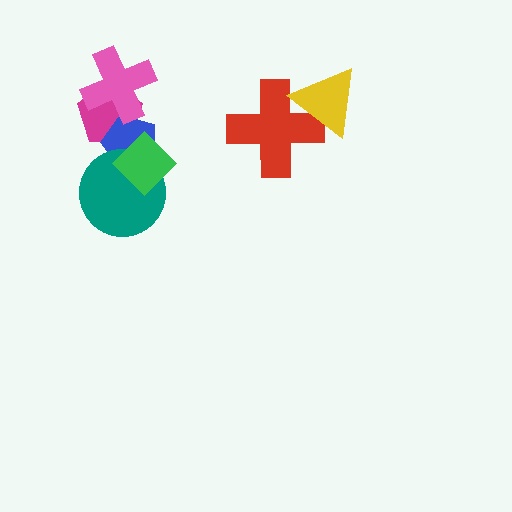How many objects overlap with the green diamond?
2 objects overlap with the green diamond.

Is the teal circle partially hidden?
Yes, it is partially covered by another shape.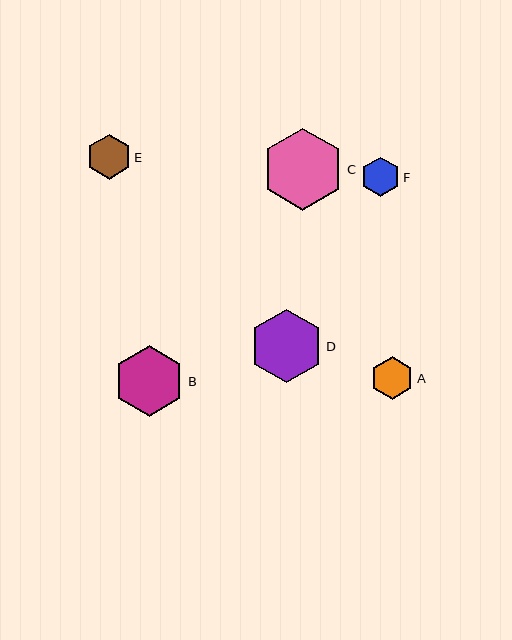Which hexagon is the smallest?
Hexagon F is the smallest with a size of approximately 40 pixels.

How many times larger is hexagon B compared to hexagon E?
Hexagon B is approximately 1.6 times the size of hexagon E.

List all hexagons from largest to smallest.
From largest to smallest: C, D, B, E, A, F.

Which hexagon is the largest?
Hexagon C is the largest with a size of approximately 82 pixels.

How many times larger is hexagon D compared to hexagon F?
Hexagon D is approximately 1.9 times the size of hexagon F.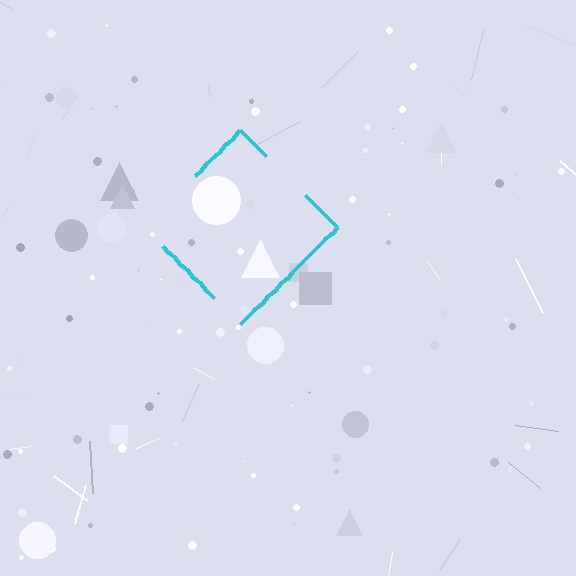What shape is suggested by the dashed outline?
The dashed outline suggests a diamond.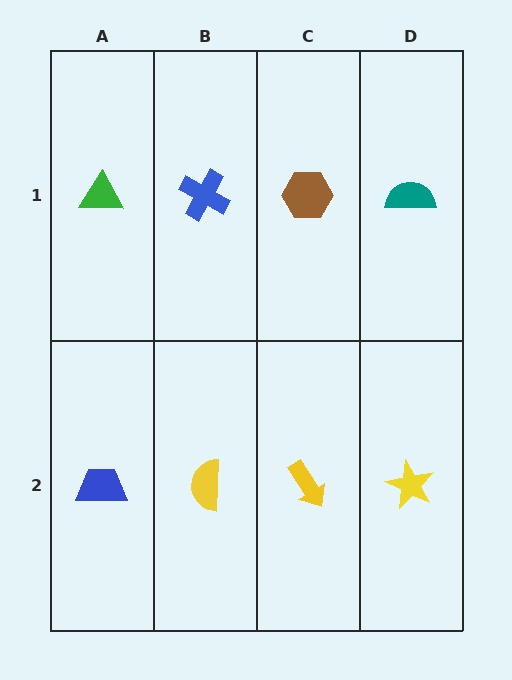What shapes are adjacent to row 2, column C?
A brown hexagon (row 1, column C), a yellow semicircle (row 2, column B), a yellow star (row 2, column D).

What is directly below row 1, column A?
A blue trapezoid.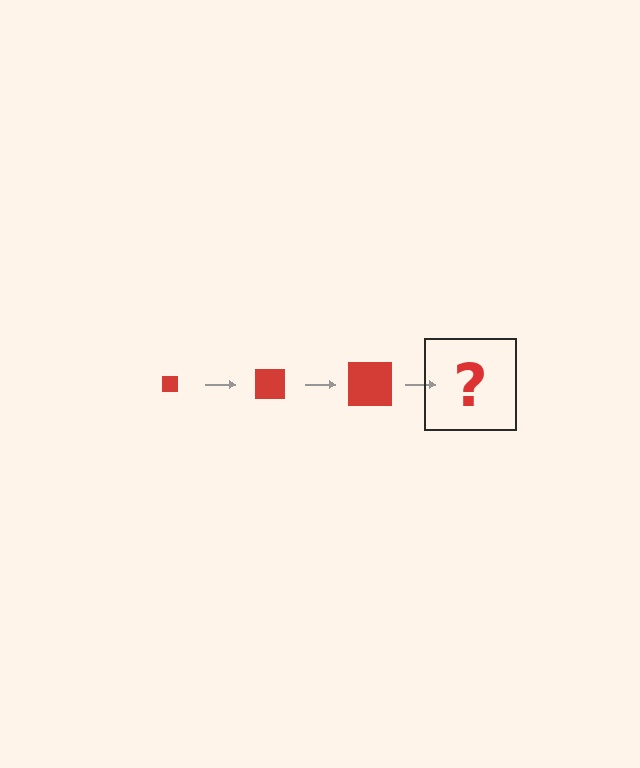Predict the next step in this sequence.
The next step is a red square, larger than the previous one.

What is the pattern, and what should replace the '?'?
The pattern is that the square gets progressively larger each step. The '?' should be a red square, larger than the previous one.